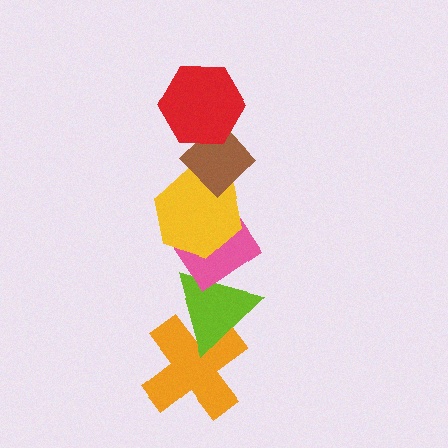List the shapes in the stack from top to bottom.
From top to bottom: the red hexagon, the brown diamond, the yellow hexagon, the pink diamond, the lime triangle, the orange cross.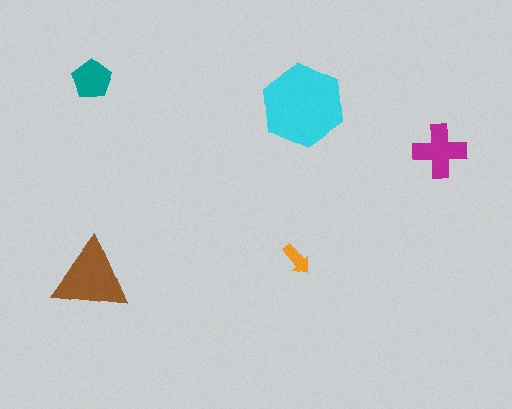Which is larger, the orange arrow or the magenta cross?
The magenta cross.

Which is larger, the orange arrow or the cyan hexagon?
The cyan hexagon.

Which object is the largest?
The cyan hexagon.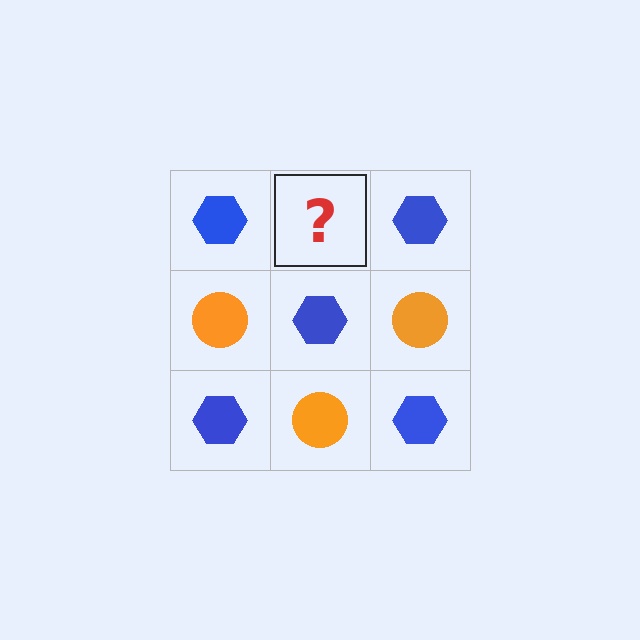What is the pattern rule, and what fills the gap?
The rule is that it alternates blue hexagon and orange circle in a checkerboard pattern. The gap should be filled with an orange circle.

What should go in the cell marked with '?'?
The missing cell should contain an orange circle.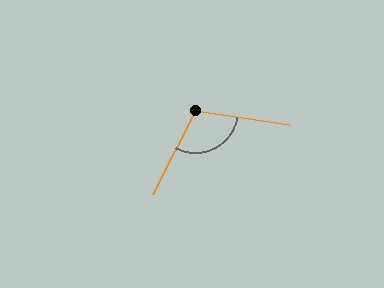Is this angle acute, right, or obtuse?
It is obtuse.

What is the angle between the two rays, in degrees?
Approximately 109 degrees.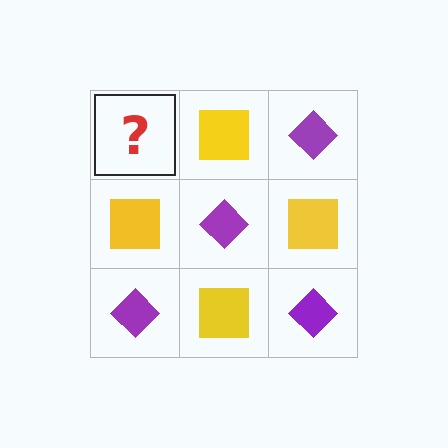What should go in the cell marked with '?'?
The missing cell should contain a purple diamond.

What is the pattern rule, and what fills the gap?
The rule is that it alternates purple diamond and yellow square in a checkerboard pattern. The gap should be filled with a purple diamond.